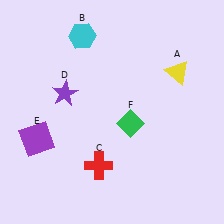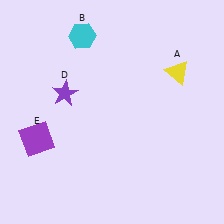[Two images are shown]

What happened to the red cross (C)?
The red cross (C) was removed in Image 2. It was in the bottom-left area of Image 1.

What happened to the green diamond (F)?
The green diamond (F) was removed in Image 2. It was in the bottom-right area of Image 1.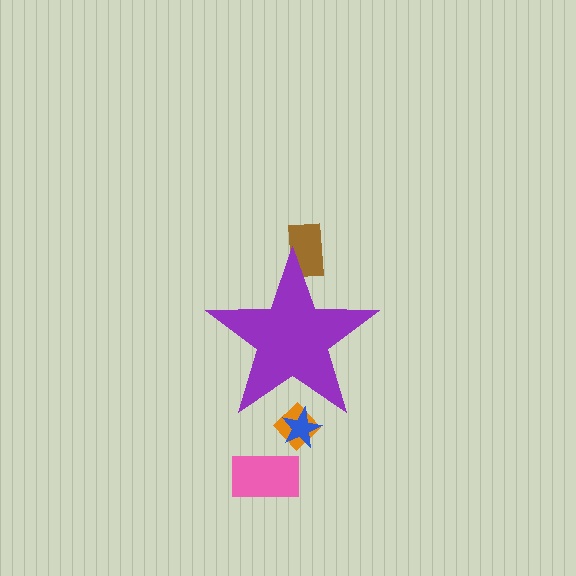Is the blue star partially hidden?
Yes, the blue star is partially hidden behind the purple star.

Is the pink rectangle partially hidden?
No, the pink rectangle is fully visible.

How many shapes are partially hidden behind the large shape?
3 shapes are partially hidden.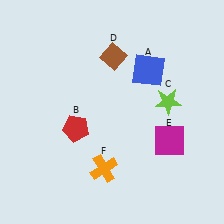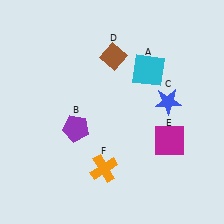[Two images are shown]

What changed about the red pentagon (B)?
In Image 1, B is red. In Image 2, it changed to purple.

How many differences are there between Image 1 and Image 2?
There are 3 differences between the two images.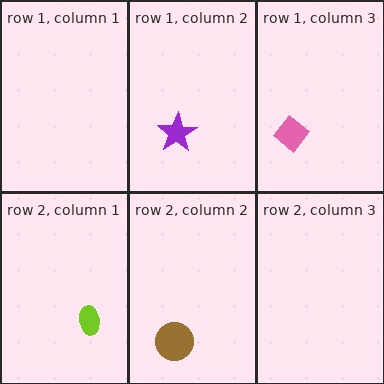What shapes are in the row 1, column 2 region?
The purple star.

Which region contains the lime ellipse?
The row 2, column 1 region.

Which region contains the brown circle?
The row 2, column 2 region.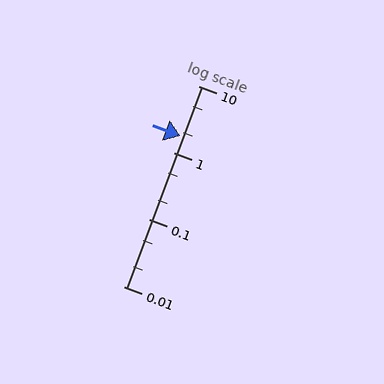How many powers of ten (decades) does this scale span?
The scale spans 3 decades, from 0.01 to 10.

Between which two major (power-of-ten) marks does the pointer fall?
The pointer is between 1 and 10.